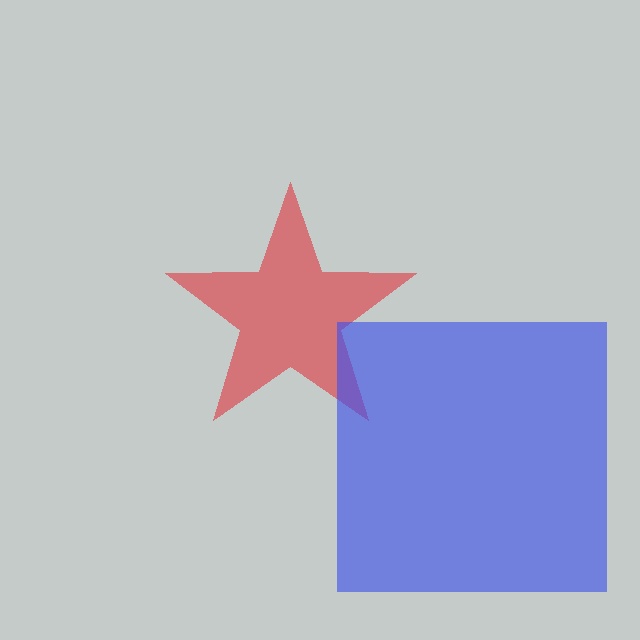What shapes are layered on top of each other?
The layered shapes are: a red star, a blue square.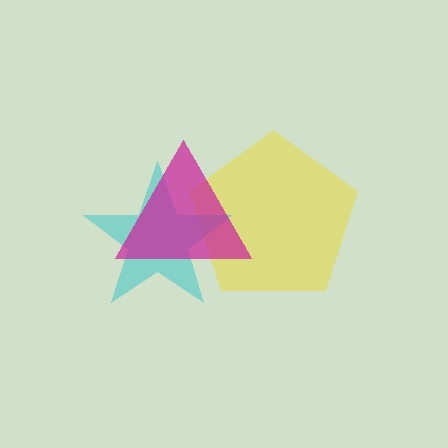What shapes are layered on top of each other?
The layered shapes are: a yellow pentagon, a cyan star, a magenta triangle.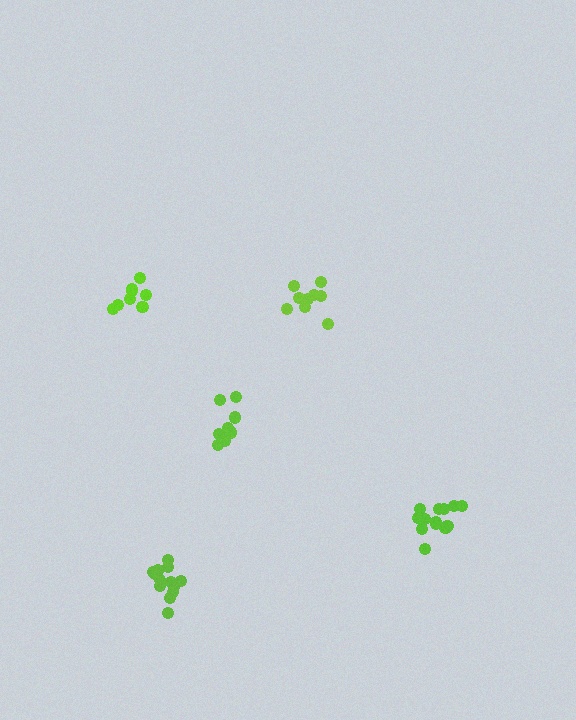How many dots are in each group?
Group 1: 14 dots, Group 2: 9 dots, Group 3: 9 dots, Group 4: 14 dots, Group 5: 8 dots (54 total).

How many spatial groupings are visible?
There are 5 spatial groupings.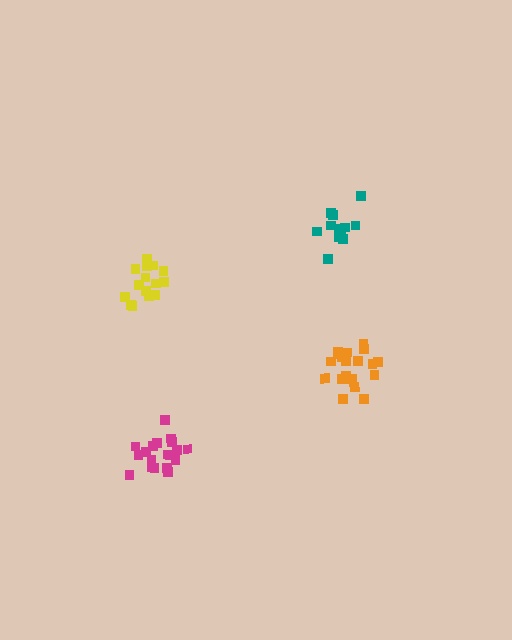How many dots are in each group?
Group 1: 13 dots, Group 2: 15 dots, Group 3: 19 dots, Group 4: 19 dots (66 total).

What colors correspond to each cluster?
The clusters are colored: teal, yellow, orange, magenta.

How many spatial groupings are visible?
There are 4 spatial groupings.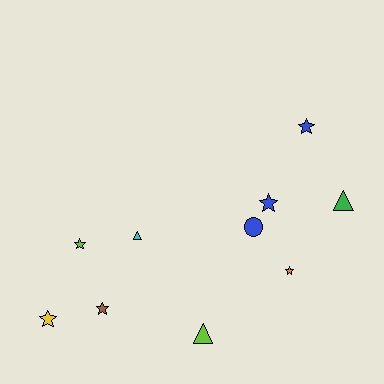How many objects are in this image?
There are 10 objects.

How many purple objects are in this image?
There are no purple objects.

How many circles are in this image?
There is 1 circle.